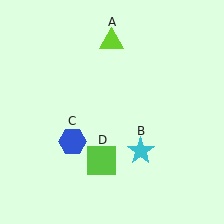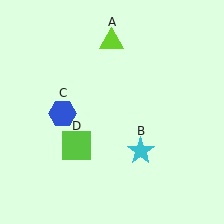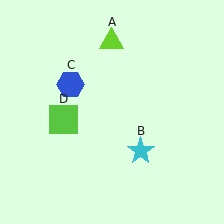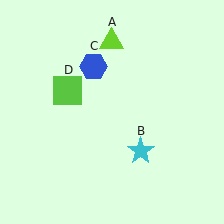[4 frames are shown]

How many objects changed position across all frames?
2 objects changed position: blue hexagon (object C), lime square (object D).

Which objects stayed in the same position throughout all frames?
Lime triangle (object A) and cyan star (object B) remained stationary.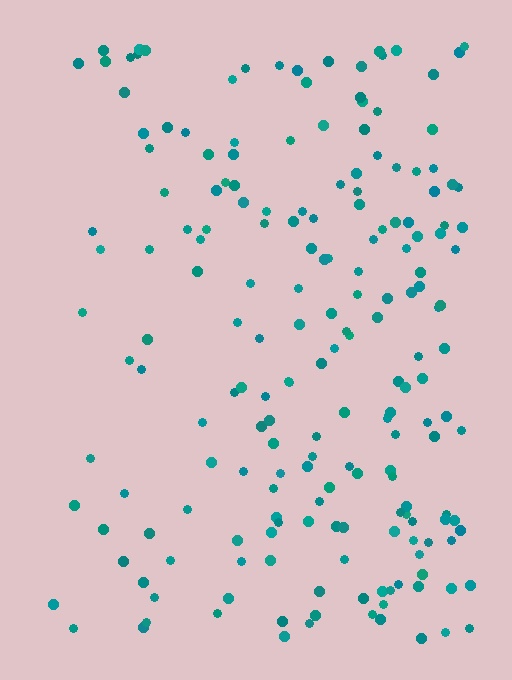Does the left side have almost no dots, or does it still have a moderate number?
Still a moderate number, just noticeably fewer than the right.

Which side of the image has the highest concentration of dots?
The right.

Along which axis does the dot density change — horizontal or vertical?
Horizontal.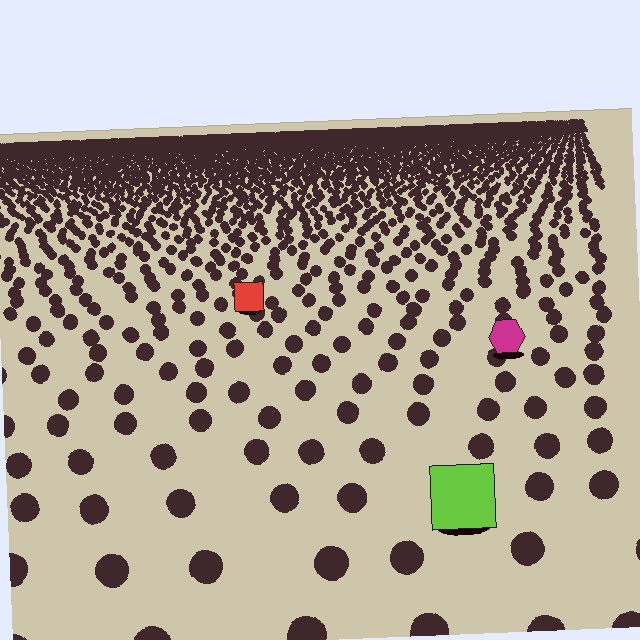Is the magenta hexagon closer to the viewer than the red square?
Yes. The magenta hexagon is closer — you can tell from the texture gradient: the ground texture is coarser near it.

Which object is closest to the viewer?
The lime square is closest. The texture marks near it are larger and more spread out.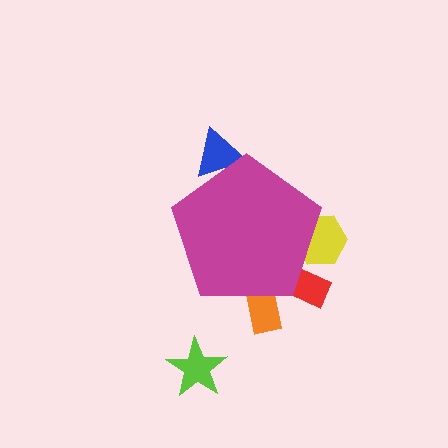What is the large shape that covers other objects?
A magenta pentagon.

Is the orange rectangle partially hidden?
Yes, the orange rectangle is partially hidden behind the magenta pentagon.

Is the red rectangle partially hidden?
Yes, the red rectangle is partially hidden behind the magenta pentagon.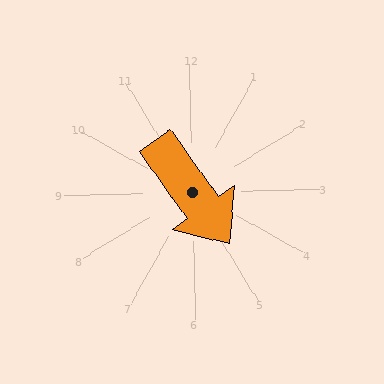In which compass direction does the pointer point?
Southeast.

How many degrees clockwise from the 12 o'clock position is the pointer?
Approximately 146 degrees.